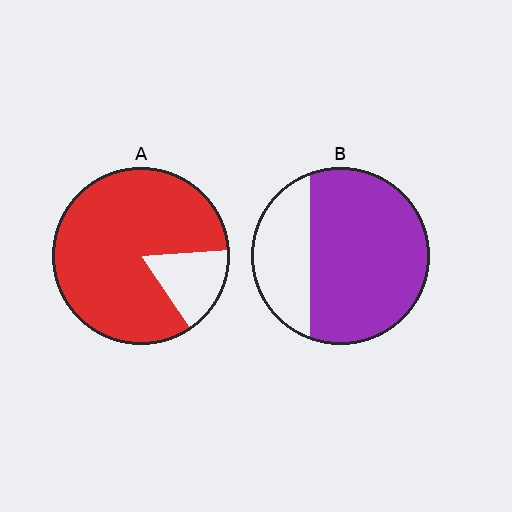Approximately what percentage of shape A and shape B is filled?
A is approximately 85% and B is approximately 70%.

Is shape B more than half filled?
Yes.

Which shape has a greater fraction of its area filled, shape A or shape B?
Shape A.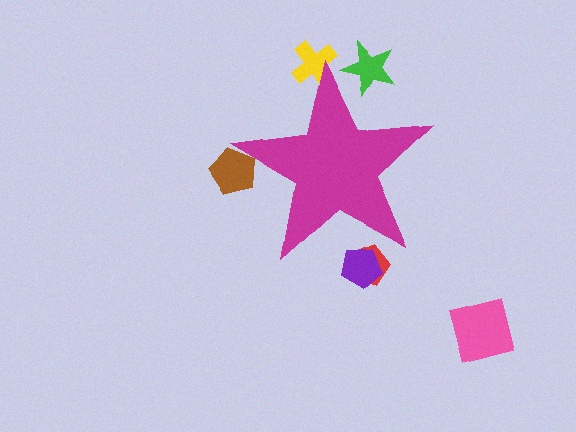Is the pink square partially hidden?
No, the pink square is fully visible.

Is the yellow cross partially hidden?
Yes, the yellow cross is partially hidden behind the magenta star.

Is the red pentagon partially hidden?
Yes, the red pentagon is partially hidden behind the magenta star.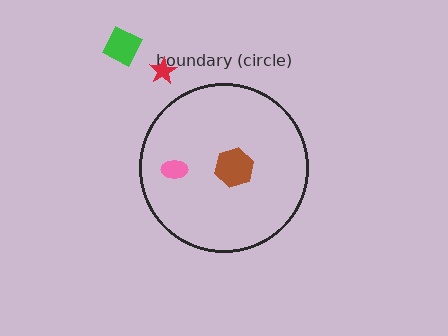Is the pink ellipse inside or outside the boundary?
Inside.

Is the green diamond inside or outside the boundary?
Outside.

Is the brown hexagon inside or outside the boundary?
Inside.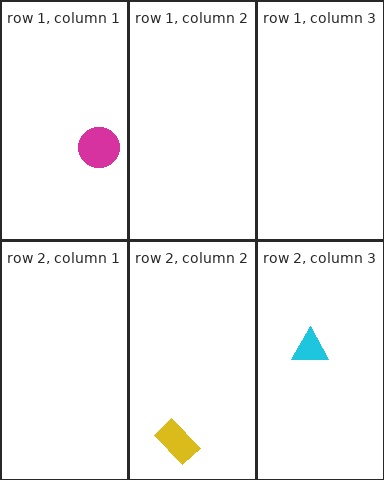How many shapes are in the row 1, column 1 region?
1.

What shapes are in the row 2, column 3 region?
The cyan triangle.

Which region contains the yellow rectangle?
The row 2, column 2 region.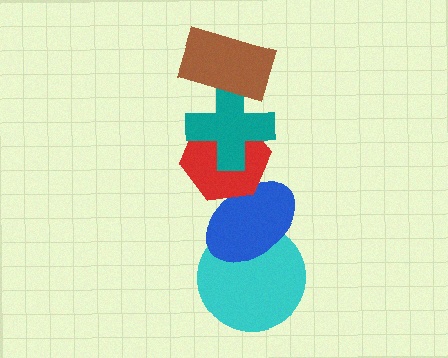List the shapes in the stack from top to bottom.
From top to bottom: the brown rectangle, the teal cross, the red hexagon, the blue ellipse, the cyan circle.